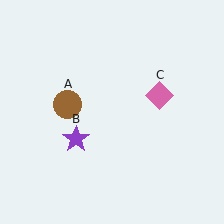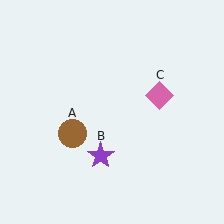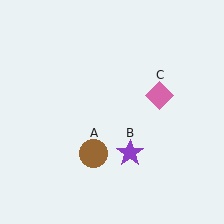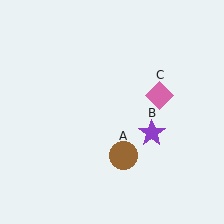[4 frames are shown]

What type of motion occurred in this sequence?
The brown circle (object A), purple star (object B) rotated counterclockwise around the center of the scene.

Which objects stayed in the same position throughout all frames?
Pink diamond (object C) remained stationary.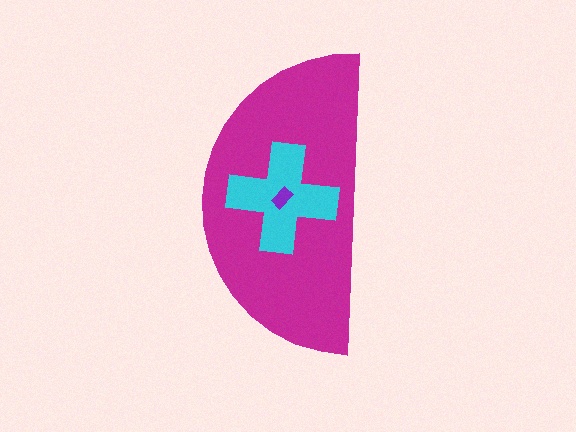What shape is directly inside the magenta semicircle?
The cyan cross.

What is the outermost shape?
The magenta semicircle.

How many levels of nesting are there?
3.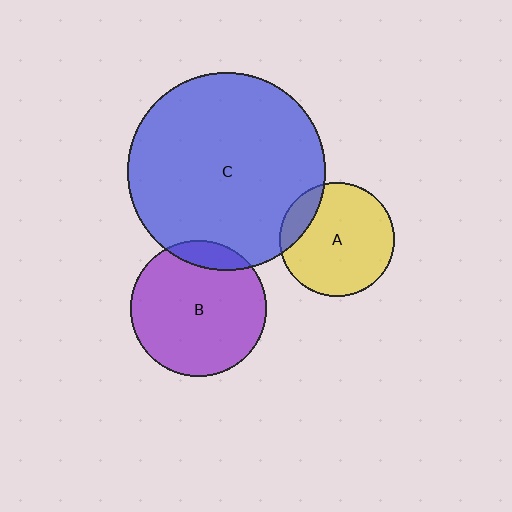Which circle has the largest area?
Circle C (blue).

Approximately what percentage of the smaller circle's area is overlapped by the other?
Approximately 15%.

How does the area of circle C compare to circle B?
Approximately 2.1 times.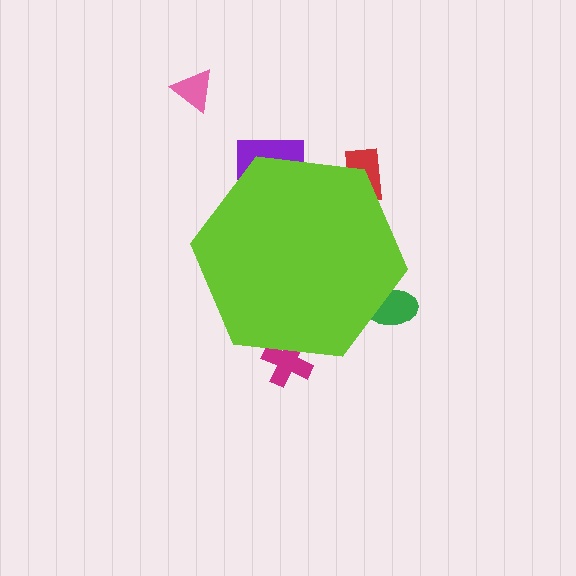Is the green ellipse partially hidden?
Yes, the green ellipse is partially hidden behind the lime hexagon.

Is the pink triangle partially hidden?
No, the pink triangle is fully visible.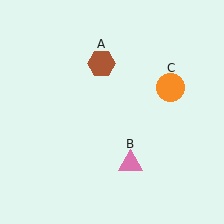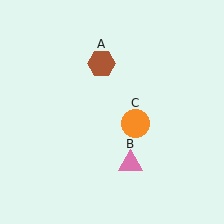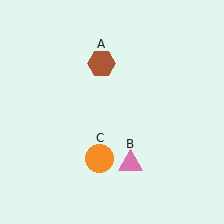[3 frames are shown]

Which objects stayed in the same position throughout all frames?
Brown hexagon (object A) and pink triangle (object B) remained stationary.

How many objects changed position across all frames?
1 object changed position: orange circle (object C).